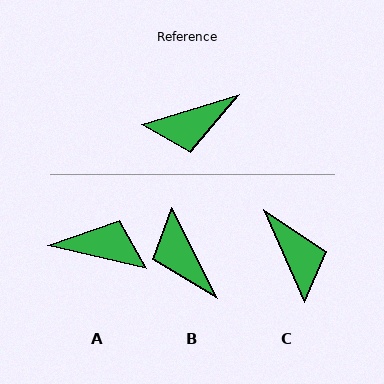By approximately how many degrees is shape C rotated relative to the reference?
Approximately 96 degrees counter-clockwise.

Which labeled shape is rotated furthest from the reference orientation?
A, about 150 degrees away.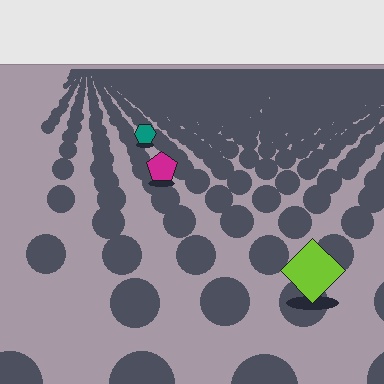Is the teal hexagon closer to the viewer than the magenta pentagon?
No. The magenta pentagon is closer — you can tell from the texture gradient: the ground texture is coarser near it.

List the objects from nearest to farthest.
From nearest to farthest: the lime diamond, the magenta pentagon, the teal hexagon.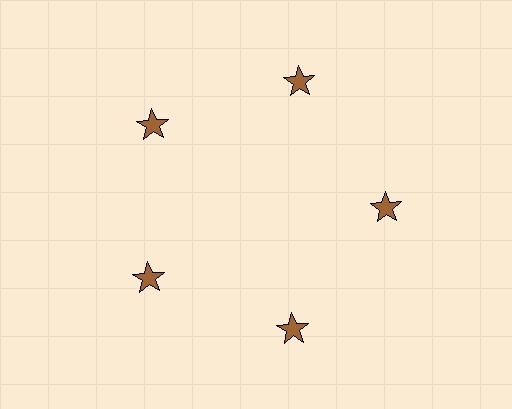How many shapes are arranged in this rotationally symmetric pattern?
There are 5 shapes, arranged in 5 groups of 1.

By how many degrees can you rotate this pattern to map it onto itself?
The pattern maps onto itself every 72 degrees of rotation.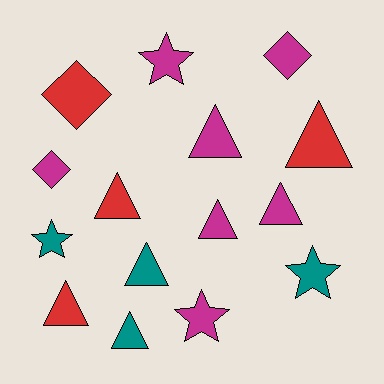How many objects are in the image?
There are 15 objects.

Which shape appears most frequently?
Triangle, with 8 objects.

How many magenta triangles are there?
There are 3 magenta triangles.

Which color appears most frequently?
Magenta, with 7 objects.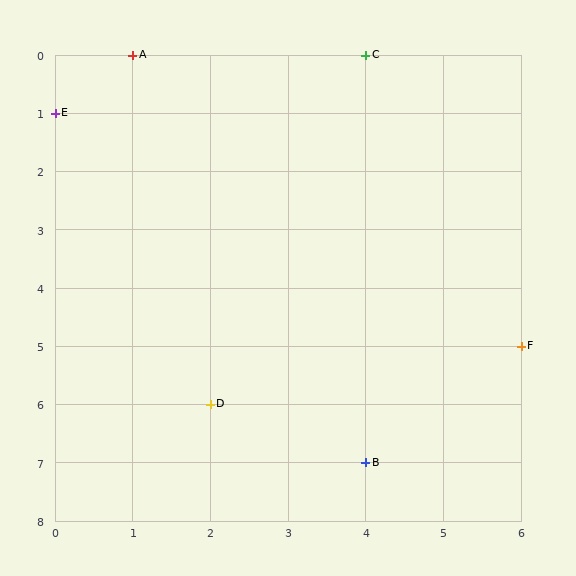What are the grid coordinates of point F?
Point F is at grid coordinates (6, 5).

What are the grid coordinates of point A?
Point A is at grid coordinates (1, 0).